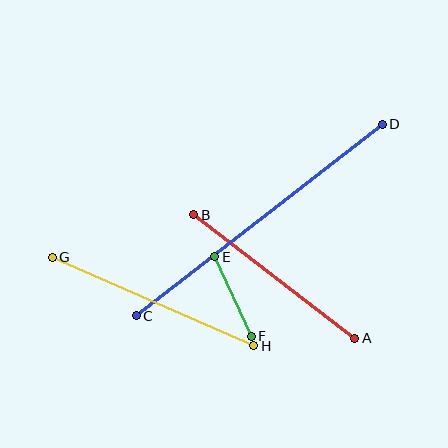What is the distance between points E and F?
The distance is approximately 87 pixels.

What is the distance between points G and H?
The distance is approximately 220 pixels.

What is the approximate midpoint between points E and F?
The midpoint is at approximately (233, 297) pixels.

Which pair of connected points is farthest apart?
Points C and D are farthest apart.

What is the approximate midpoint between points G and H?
The midpoint is at approximately (153, 301) pixels.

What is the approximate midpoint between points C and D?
The midpoint is at approximately (259, 220) pixels.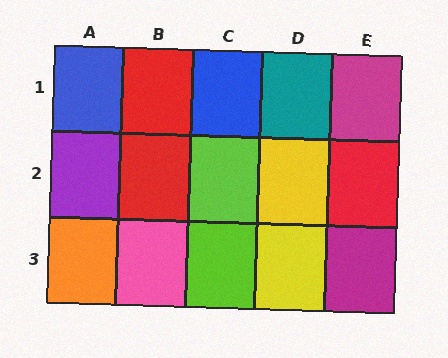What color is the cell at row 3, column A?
Orange.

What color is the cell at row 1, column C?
Blue.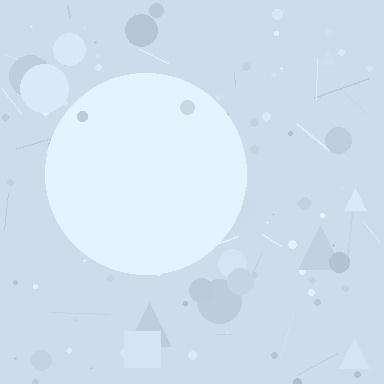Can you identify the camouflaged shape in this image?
The camouflaged shape is a circle.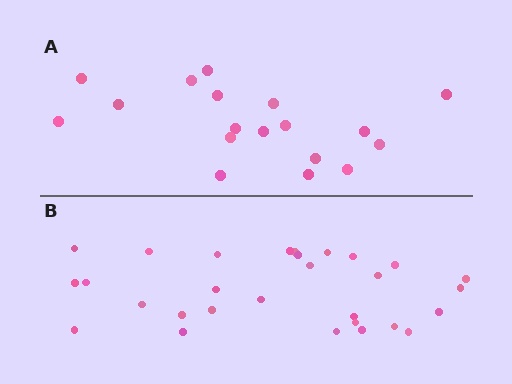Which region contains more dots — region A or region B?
Region B (the bottom region) has more dots.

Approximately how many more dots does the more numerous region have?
Region B has roughly 12 or so more dots than region A.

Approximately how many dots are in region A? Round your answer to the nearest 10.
About 20 dots. (The exact count is 18, which rounds to 20.)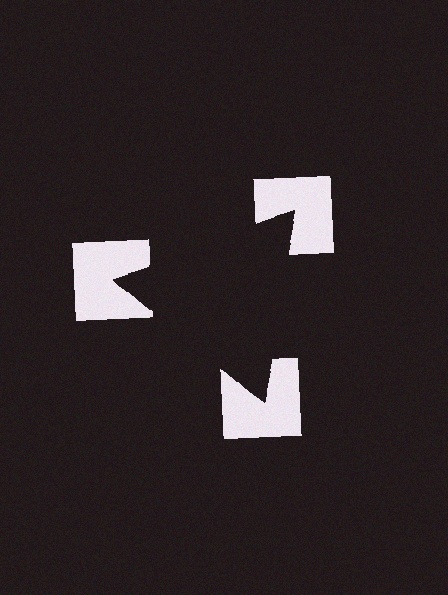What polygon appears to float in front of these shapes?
An illusory triangle — its edges are inferred from the aligned wedge cuts in the notched squares, not physically drawn.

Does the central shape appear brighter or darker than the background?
It typically appears slightly darker than the background, even though no actual brightness change is drawn.